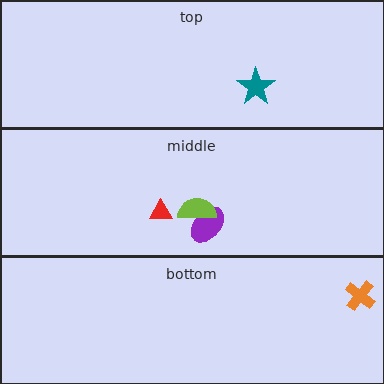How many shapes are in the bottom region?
1.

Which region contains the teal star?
The top region.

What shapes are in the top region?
The teal star.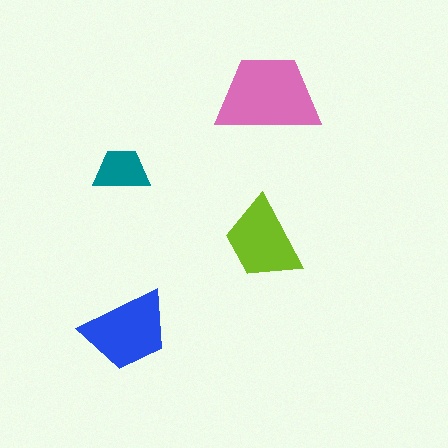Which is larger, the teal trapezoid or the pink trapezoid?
The pink one.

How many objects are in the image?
There are 4 objects in the image.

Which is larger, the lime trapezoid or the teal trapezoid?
The lime one.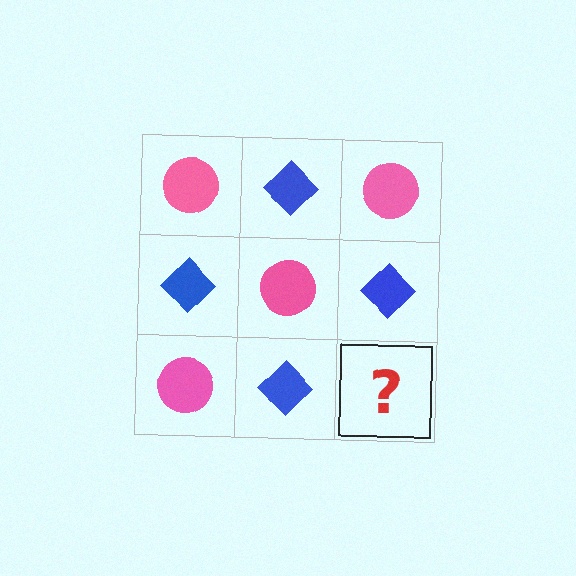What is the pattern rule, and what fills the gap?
The rule is that it alternates pink circle and blue diamond in a checkerboard pattern. The gap should be filled with a pink circle.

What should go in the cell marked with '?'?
The missing cell should contain a pink circle.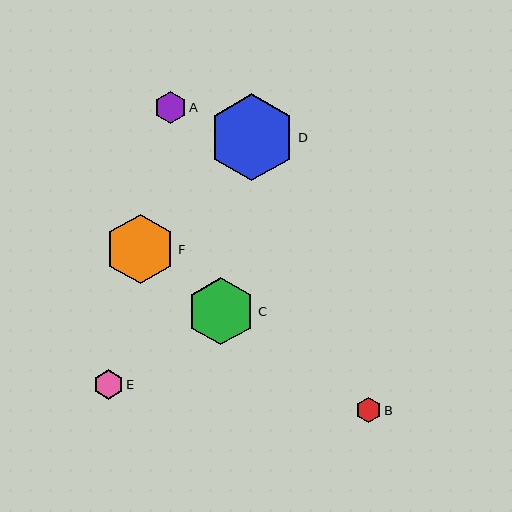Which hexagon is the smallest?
Hexagon B is the smallest with a size of approximately 26 pixels.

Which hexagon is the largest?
Hexagon D is the largest with a size of approximately 87 pixels.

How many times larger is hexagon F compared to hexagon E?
Hexagon F is approximately 2.4 times the size of hexagon E.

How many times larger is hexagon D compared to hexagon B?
Hexagon D is approximately 3.4 times the size of hexagon B.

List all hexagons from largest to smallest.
From largest to smallest: D, F, C, A, E, B.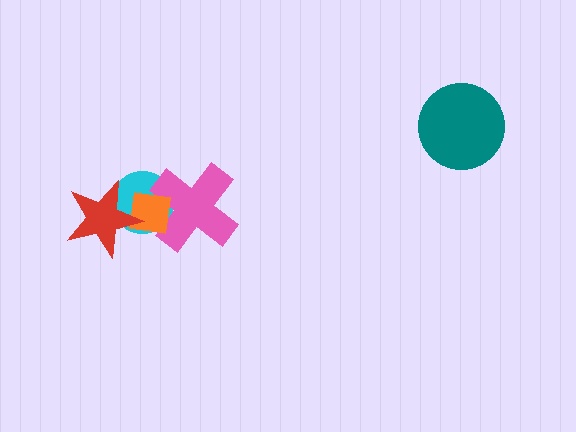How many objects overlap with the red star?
2 objects overlap with the red star.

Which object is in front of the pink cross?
The orange square is in front of the pink cross.